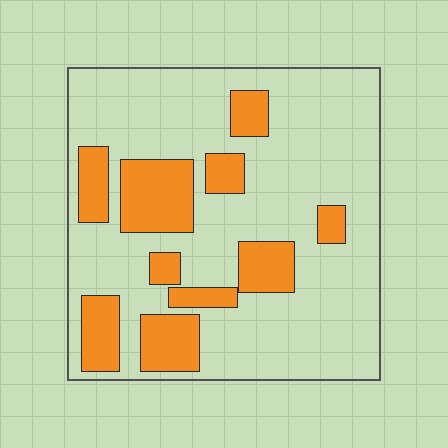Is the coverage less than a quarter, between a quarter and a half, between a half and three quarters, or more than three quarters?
Less than a quarter.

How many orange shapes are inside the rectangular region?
10.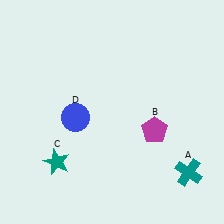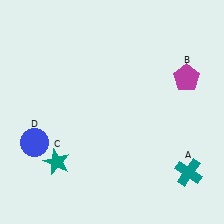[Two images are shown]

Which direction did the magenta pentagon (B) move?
The magenta pentagon (B) moved up.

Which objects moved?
The objects that moved are: the magenta pentagon (B), the blue circle (D).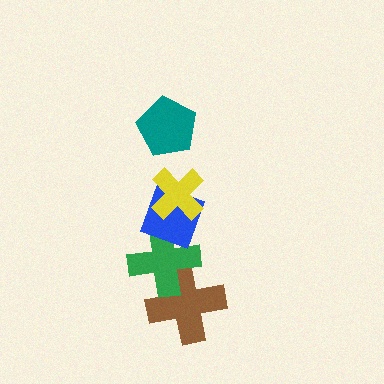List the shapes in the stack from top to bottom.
From top to bottom: the teal pentagon, the yellow cross, the blue diamond, the green cross, the brown cross.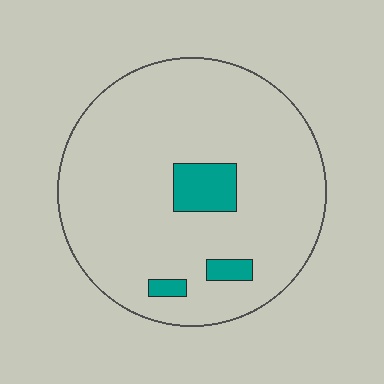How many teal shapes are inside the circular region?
3.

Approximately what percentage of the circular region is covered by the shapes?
Approximately 10%.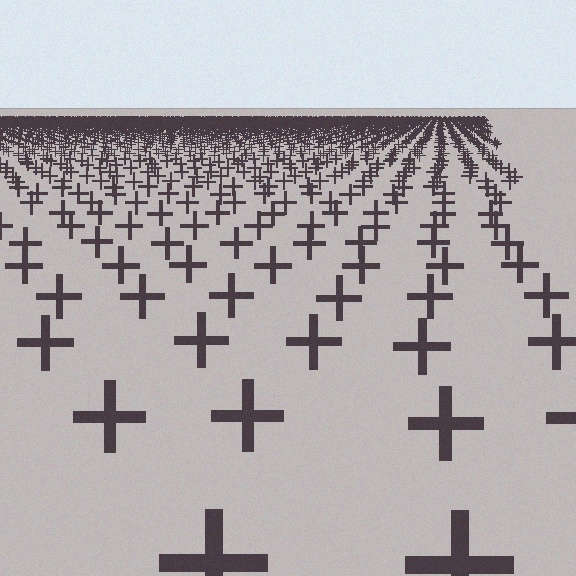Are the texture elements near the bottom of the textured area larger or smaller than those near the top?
Larger. Near the bottom, elements are closer to the viewer and appear at a bigger on-screen size.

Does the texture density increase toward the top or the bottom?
Density increases toward the top.